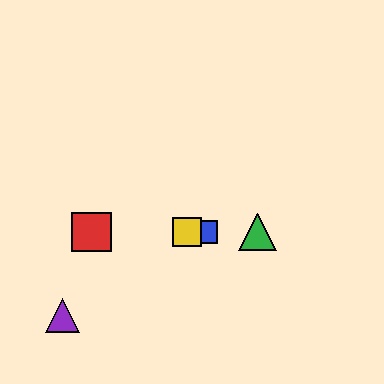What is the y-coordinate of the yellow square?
The yellow square is at y≈232.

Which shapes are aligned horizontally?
The red square, the blue square, the green triangle, the yellow square are aligned horizontally.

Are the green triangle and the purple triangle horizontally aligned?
No, the green triangle is at y≈232 and the purple triangle is at y≈315.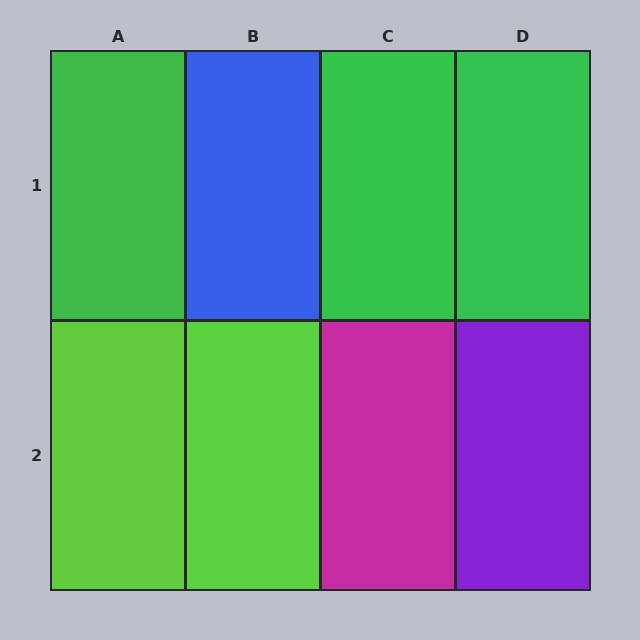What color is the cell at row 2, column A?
Lime.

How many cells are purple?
1 cell is purple.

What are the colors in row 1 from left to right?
Green, blue, green, green.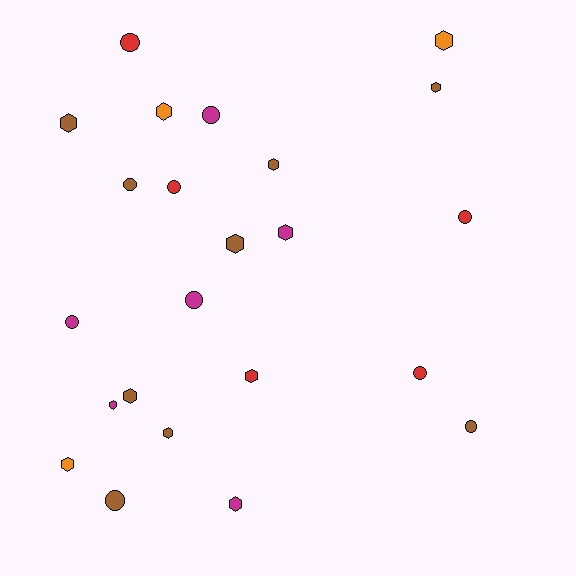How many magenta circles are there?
There are 3 magenta circles.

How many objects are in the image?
There are 23 objects.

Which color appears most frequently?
Brown, with 9 objects.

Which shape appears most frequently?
Hexagon, with 13 objects.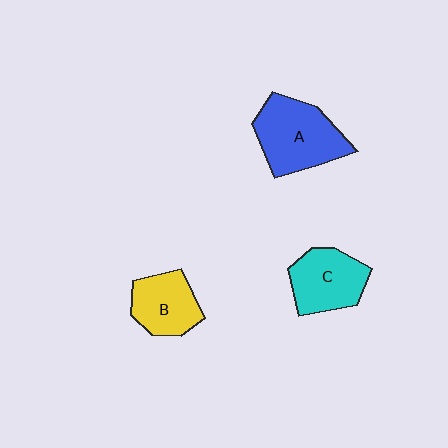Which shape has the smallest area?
Shape B (yellow).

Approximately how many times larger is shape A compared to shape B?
Approximately 1.5 times.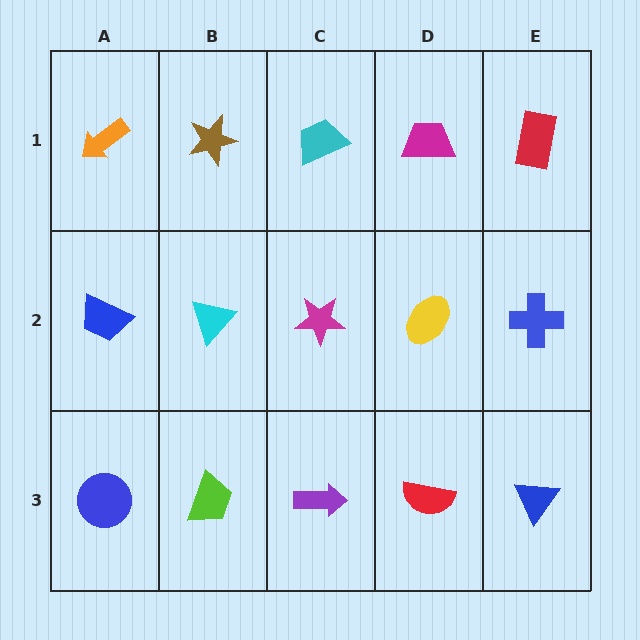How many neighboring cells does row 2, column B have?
4.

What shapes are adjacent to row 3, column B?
A cyan triangle (row 2, column B), a blue circle (row 3, column A), a purple arrow (row 3, column C).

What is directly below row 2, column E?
A blue triangle.